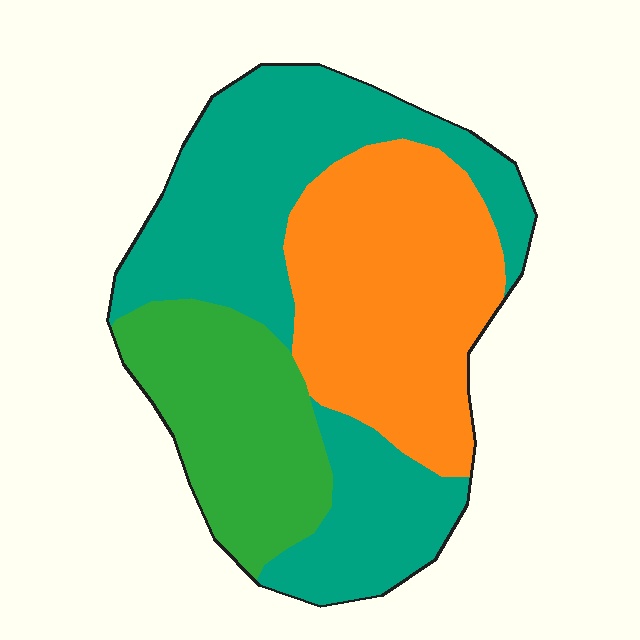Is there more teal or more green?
Teal.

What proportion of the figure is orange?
Orange covers roughly 35% of the figure.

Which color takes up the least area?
Green, at roughly 25%.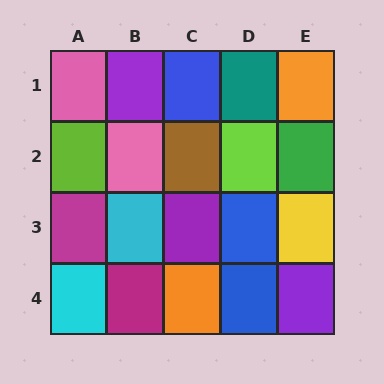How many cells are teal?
1 cell is teal.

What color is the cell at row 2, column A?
Lime.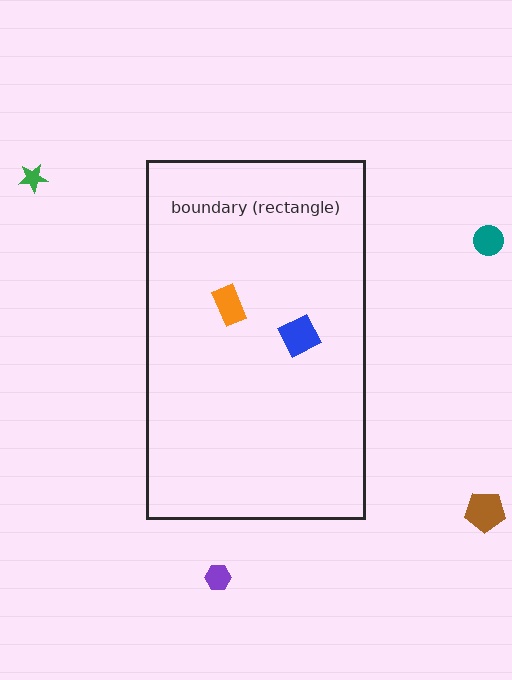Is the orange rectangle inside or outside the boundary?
Inside.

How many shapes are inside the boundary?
2 inside, 4 outside.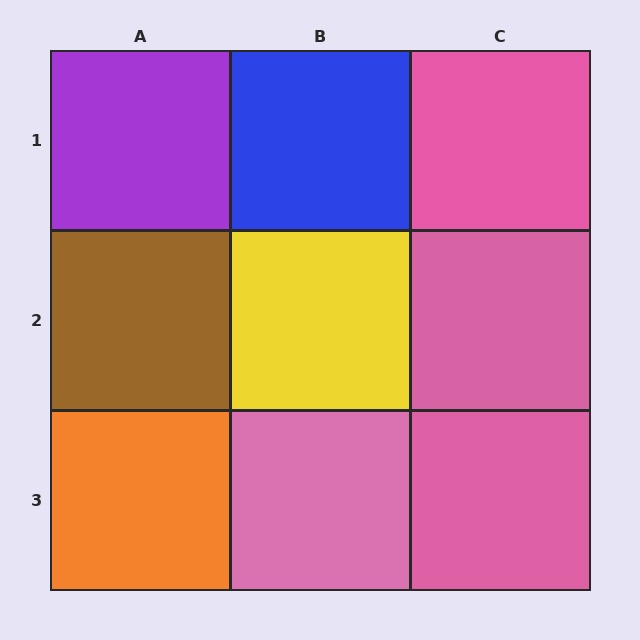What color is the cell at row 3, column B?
Pink.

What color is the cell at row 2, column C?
Pink.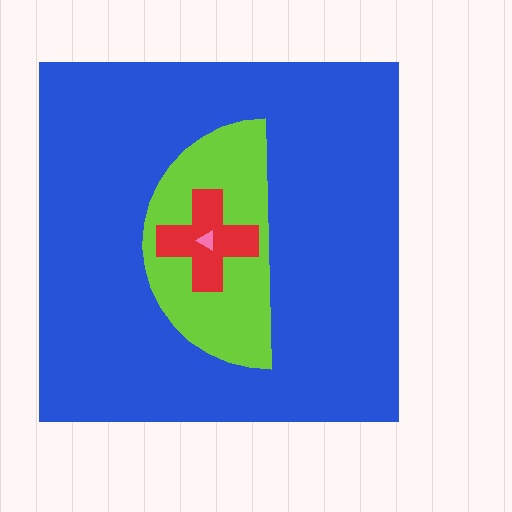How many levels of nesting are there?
4.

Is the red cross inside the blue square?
Yes.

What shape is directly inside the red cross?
The pink triangle.